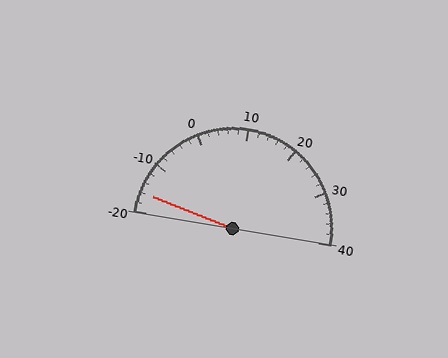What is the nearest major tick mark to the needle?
The nearest major tick mark is -20.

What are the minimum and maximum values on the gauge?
The gauge ranges from -20 to 40.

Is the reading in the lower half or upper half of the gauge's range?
The reading is in the lower half of the range (-20 to 40).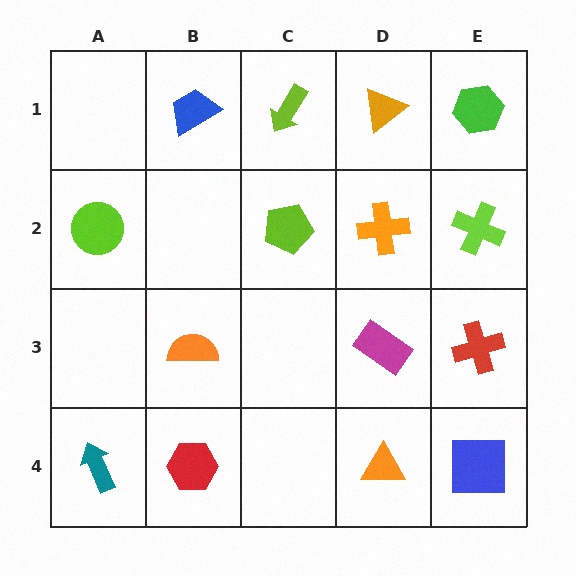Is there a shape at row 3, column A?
No, that cell is empty.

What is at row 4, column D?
An orange triangle.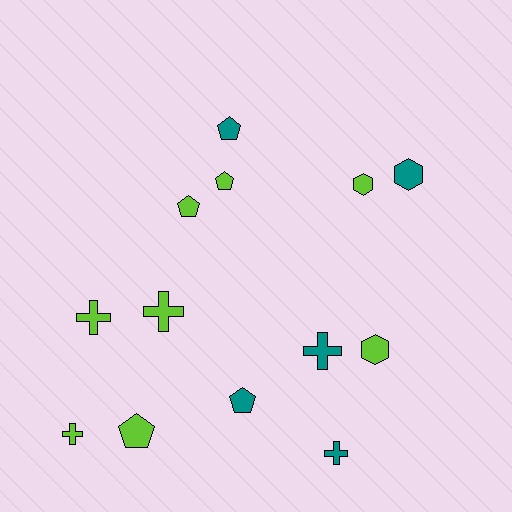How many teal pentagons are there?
There are 2 teal pentagons.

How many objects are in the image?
There are 13 objects.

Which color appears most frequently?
Lime, with 8 objects.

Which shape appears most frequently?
Pentagon, with 5 objects.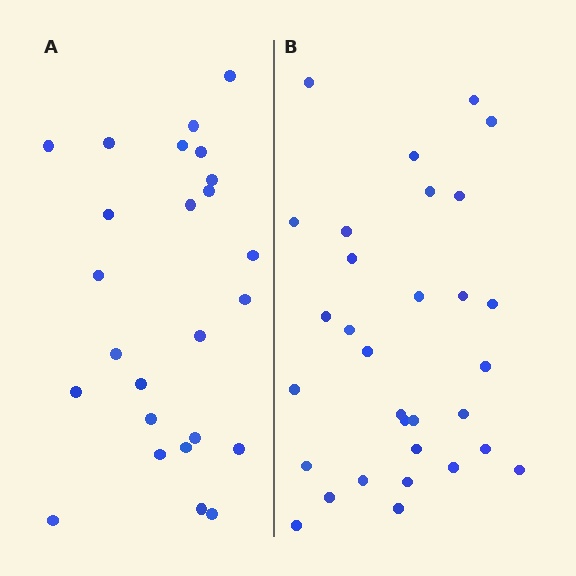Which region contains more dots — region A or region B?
Region B (the right region) has more dots.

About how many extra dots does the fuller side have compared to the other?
Region B has about 6 more dots than region A.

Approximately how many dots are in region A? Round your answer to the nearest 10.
About 20 dots. (The exact count is 25, which rounds to 20.)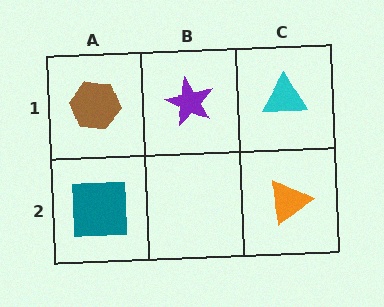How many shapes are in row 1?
3 shapes.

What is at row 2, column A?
A teal square.